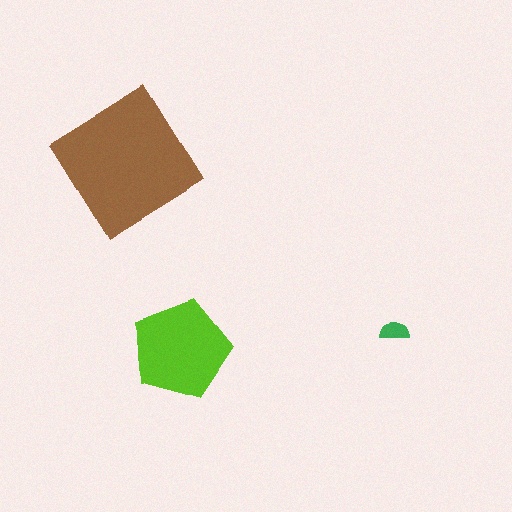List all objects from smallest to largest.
The green semicircle, the lime pentagon, the brown diamond.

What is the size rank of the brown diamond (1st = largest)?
1st.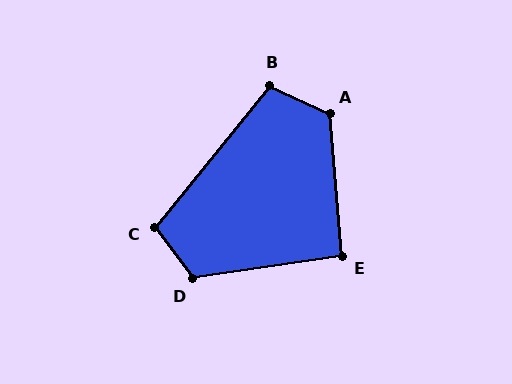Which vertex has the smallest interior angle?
E, at approximately 94 degrees.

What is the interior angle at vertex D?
Approximately 118 degrees (obtuse).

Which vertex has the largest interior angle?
A, at approximately 120 degrees.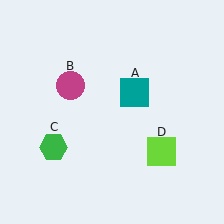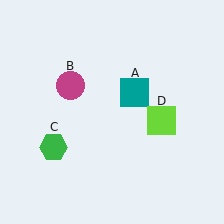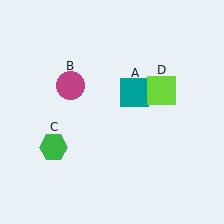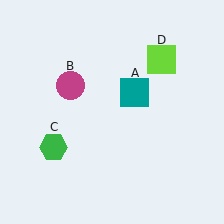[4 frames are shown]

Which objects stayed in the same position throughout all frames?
Teal square (object A) and magenta circle (object B) and green hexagon (object C) remained stationary.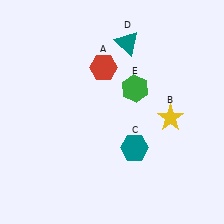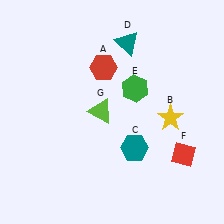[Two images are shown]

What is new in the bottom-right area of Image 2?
A red diamond (F) was added in the bottom-right area of Image 2.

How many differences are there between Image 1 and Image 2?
There are 2 differences between the two images.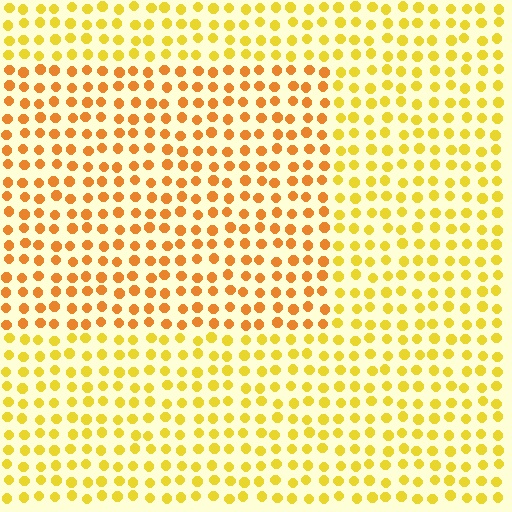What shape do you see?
I see a rectangle.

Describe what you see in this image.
The image is filled with small yellow elements in a uniform arrangement. A rectangle-shaped region is visible where the elements are tinted to a slightly different hue, forming a subtle color boundary.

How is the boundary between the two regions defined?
The boundary is defined purely by a slight shift in hue (about 26 degrees). Spacing, size, and orientation are identical on both sides.